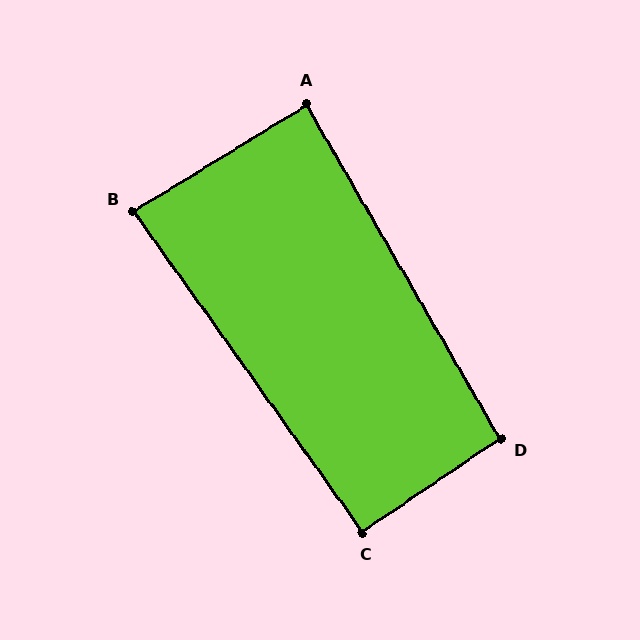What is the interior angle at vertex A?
Approximately 88 degrees (approximately right).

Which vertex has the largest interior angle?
D, at approximately 94 degrees.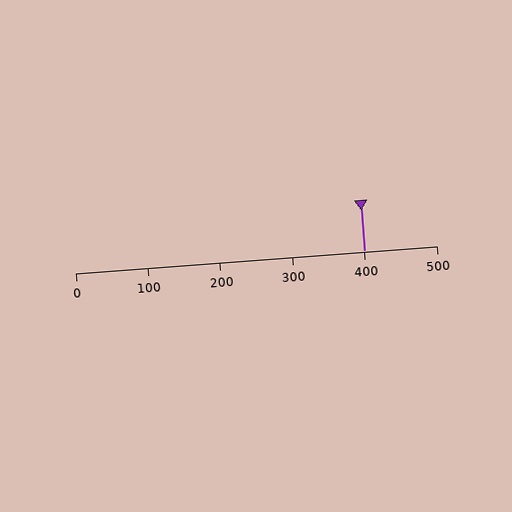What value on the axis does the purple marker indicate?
The marker indicates approximately 400.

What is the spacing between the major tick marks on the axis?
The major ticks are spaced 100 apart.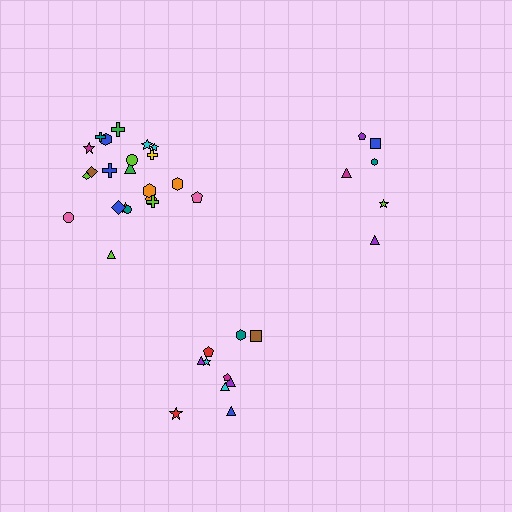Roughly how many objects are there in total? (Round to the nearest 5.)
Roughly 40 objects in total.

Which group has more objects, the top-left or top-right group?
The top-left group.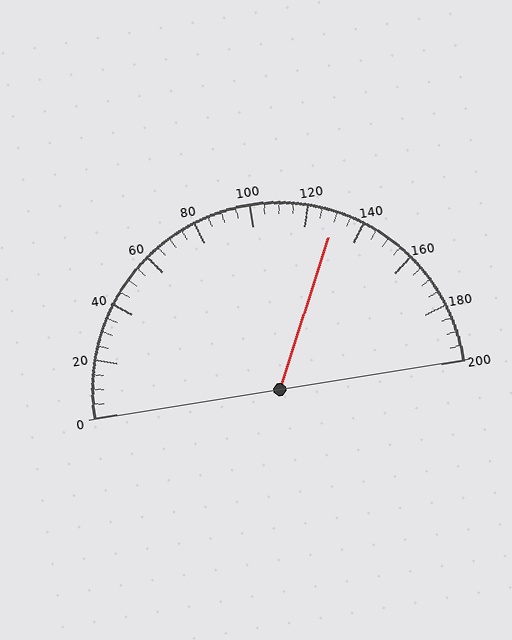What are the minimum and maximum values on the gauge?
The gauge ranges from 0 to 200.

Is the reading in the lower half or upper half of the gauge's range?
The reading is in the upper half of the range (0 to 200).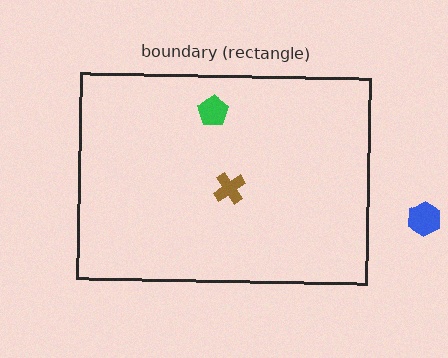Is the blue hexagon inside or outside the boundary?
Outside.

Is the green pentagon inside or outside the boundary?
Inside.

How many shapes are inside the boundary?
2 inside, 1 outside.